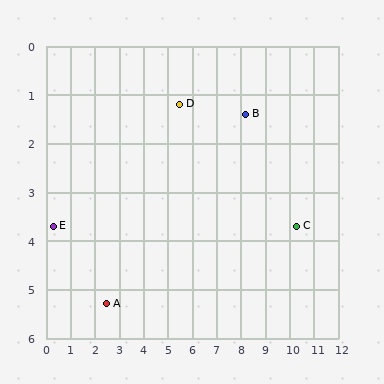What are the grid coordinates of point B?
Point B is at approximately (8.2, 1.4).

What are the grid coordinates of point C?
Point C is at approximately (10.3, 3.7).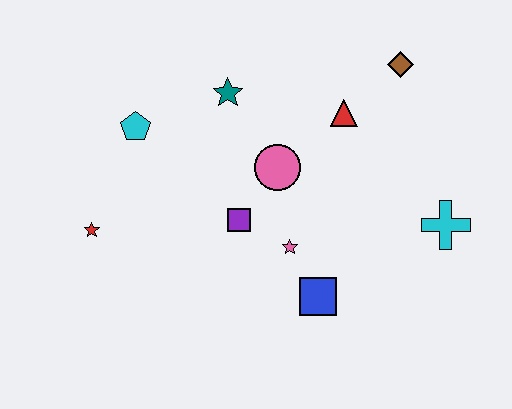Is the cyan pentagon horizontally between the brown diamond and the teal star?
No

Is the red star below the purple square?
Yes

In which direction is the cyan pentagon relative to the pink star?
The cyan pentagon is to the left of the pink star.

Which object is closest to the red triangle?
The brown diamond is closest to the red triangle.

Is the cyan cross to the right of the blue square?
Yes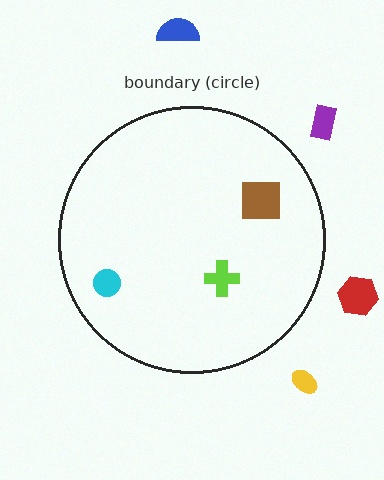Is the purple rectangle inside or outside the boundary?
Outside.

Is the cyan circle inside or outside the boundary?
Inside.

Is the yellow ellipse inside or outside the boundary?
Outside.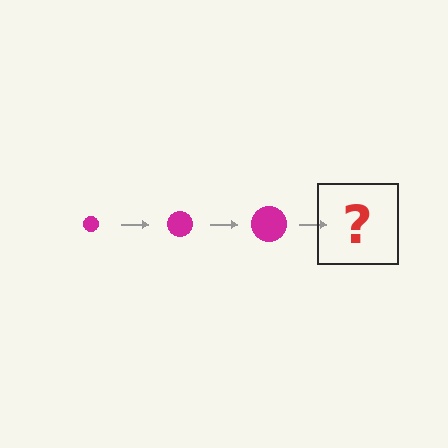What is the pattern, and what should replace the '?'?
The pattern is that the circle gets progressively larger each step. The '?' should be a magenta circle, larger than the previous one.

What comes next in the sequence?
The next element should be a magenta circle, larger than the previous one.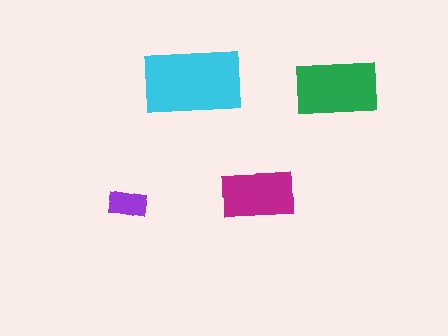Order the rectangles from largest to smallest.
the cyan one, the green one, the magenta one, the purple one.